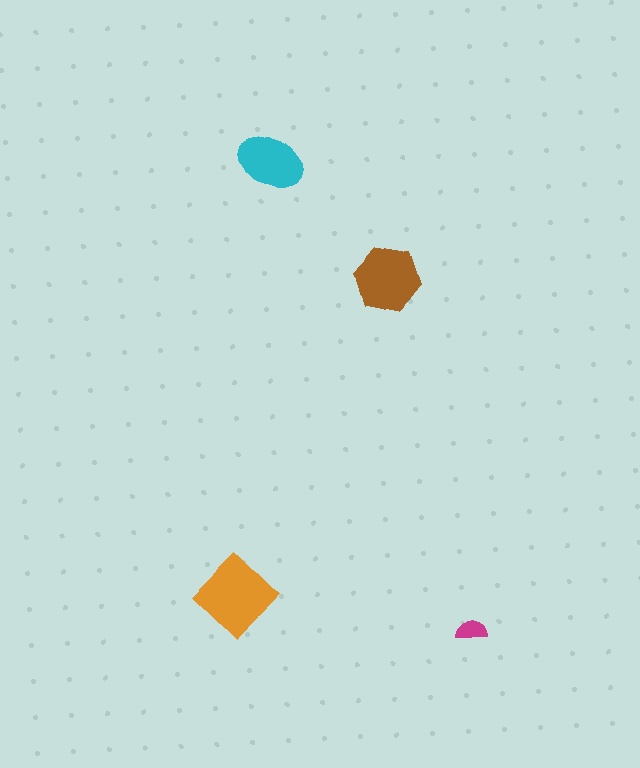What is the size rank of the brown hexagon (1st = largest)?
2nd.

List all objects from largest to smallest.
The orange diamond, the brown hexagon, the cyan ellipse, the magenta semicircle.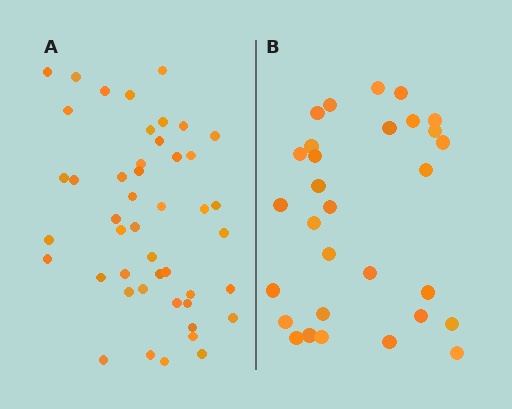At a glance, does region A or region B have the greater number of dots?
Region A (the left region) has more dots.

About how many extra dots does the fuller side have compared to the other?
Region A has approximately 15 more dots than region B.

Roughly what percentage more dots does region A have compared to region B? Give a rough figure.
About 55% more.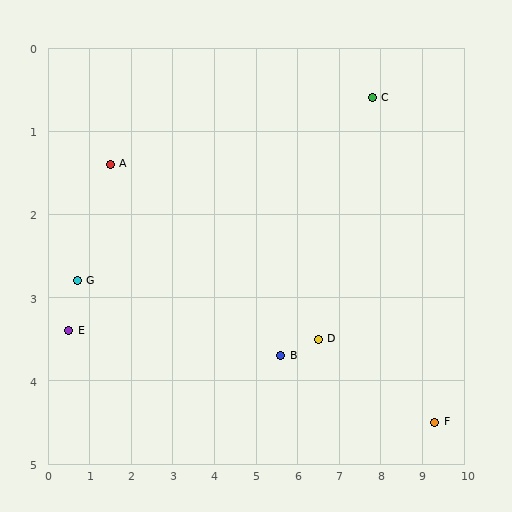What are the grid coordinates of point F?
Point F is at approximately (9.3, 4.5).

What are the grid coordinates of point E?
Point E is at approximately (0.5, 3.4).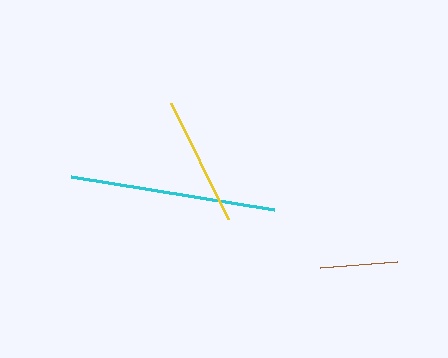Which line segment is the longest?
The cyan line is the longest at approximately 206 pixels.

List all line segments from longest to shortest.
From longest to shortest: cyan, yellow, brown.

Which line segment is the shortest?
The brown line is the shortest at approximately 77 pixels.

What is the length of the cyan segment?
The cyan segment is approximately 206 pixels long.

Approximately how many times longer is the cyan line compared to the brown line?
The cyan line is approximately 2.7 times the length of the brown line.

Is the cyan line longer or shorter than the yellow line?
The cyan line is longer than the yellow line.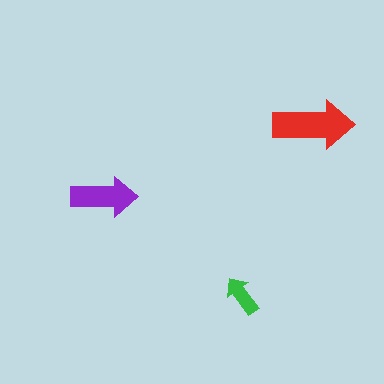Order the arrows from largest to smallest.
the red one, the purple one, the green one.